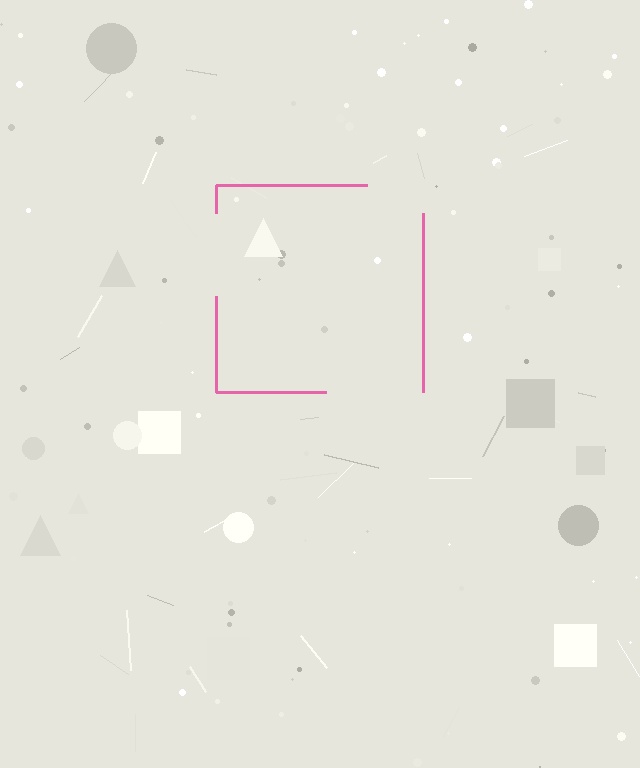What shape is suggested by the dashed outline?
The dashed outline suggests a square.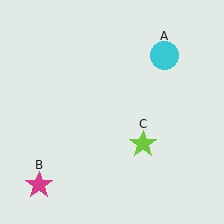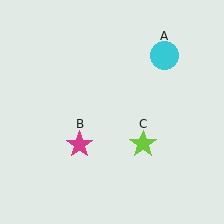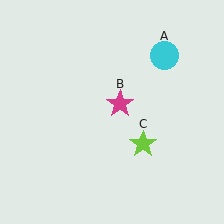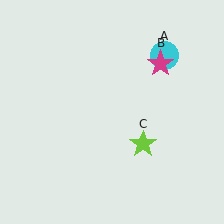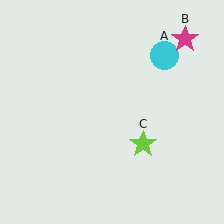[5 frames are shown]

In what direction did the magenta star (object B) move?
The magenta star (object B) moved up and to the right.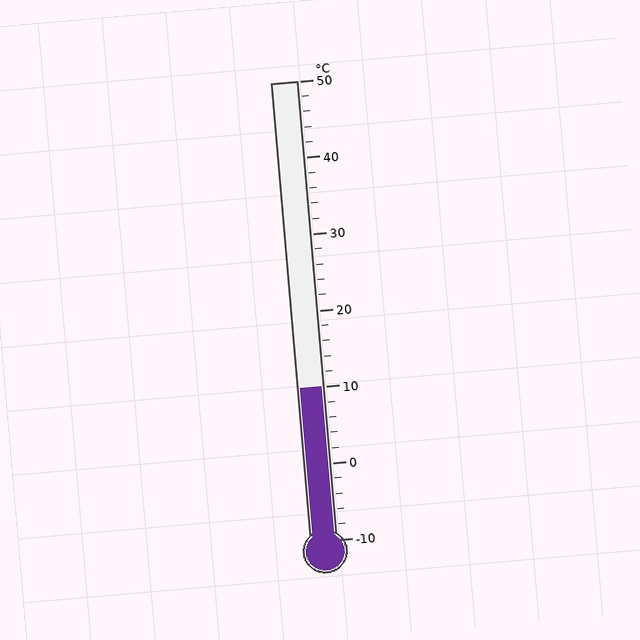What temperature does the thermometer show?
The thermometer shows approximately 10°C.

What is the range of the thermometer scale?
The thermometer scale ranges from -10°C to 50°C.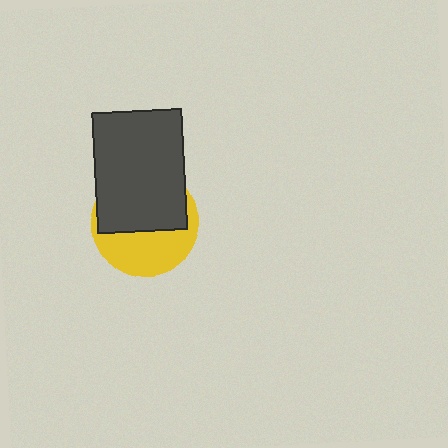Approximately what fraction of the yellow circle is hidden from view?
Roughly 55% of the yellow circle is hidden behind the dark gray rectangle.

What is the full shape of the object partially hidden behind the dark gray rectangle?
The partially hidden object is a yellow circle.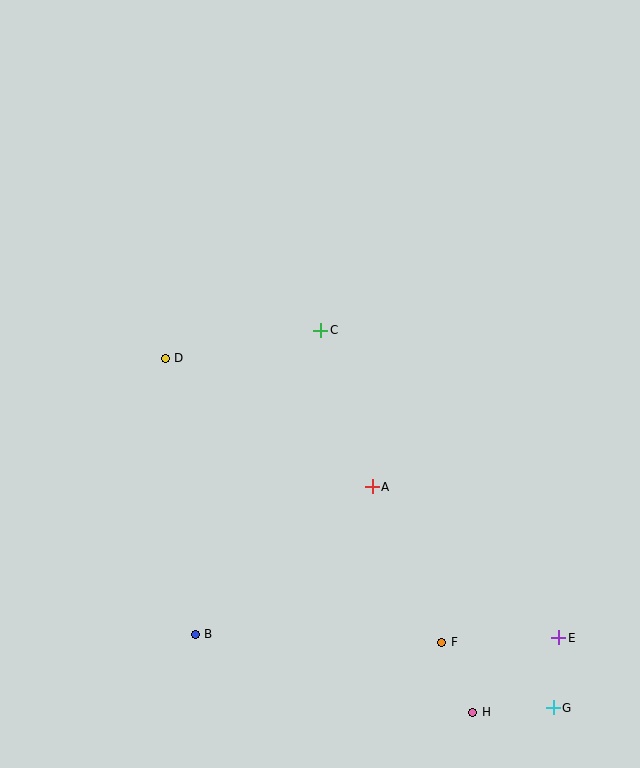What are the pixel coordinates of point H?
Point H is at (473, 712).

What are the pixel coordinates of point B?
Point B is at (195, 634).